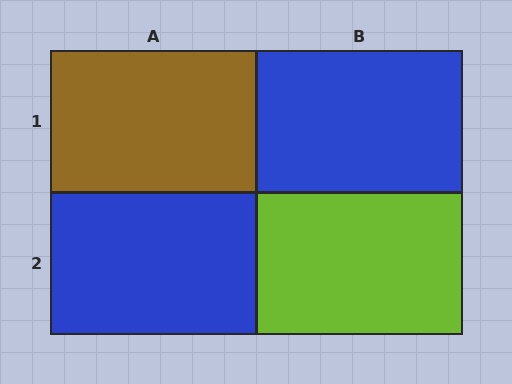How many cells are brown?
1 cell is brown.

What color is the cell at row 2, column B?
Lime.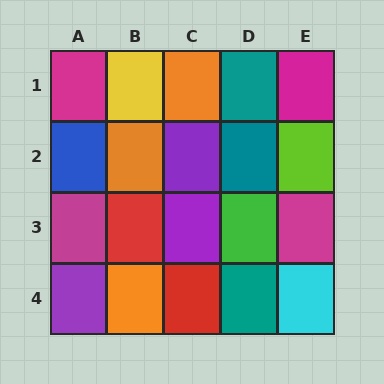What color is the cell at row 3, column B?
Red.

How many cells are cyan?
1 cell is cyan.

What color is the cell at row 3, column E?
Magenta.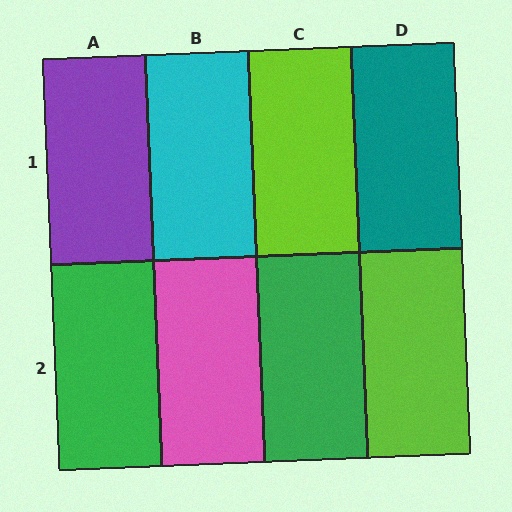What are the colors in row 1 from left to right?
Purple, cyan, lime, teal.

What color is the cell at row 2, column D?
Lime.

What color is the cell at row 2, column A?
Green.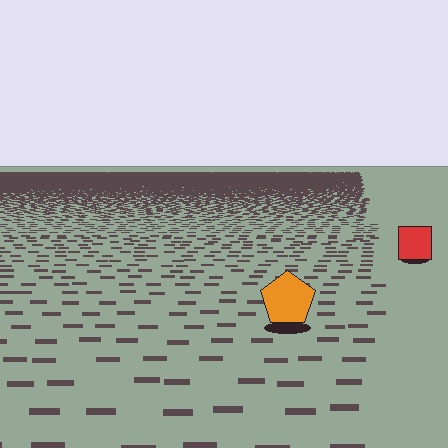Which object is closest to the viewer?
The orange pentagon is closest. The texture marks near it are larger and more spread out.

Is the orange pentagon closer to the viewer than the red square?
Yes. The orange pentagon is closer — you can tell from the texture gradient: the ground texture is coarser near it.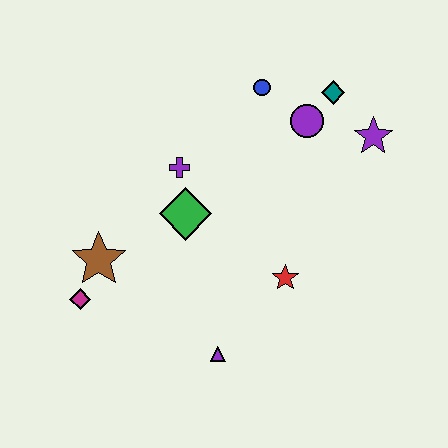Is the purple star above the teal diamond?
No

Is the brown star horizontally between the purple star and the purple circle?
No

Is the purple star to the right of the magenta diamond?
Yes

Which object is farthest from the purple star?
The magenta diamond is farthest from the purple star.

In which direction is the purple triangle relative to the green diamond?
The purple triangle is below the green diamond.